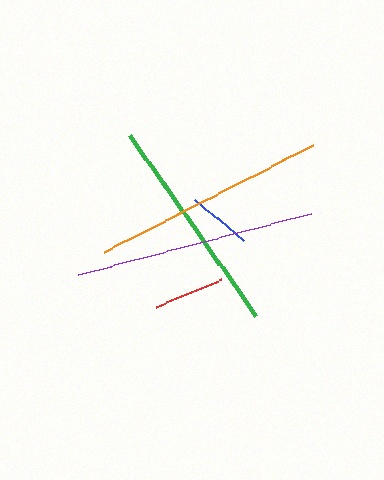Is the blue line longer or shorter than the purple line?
The purple line is longer than the blue line.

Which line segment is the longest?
The purple line is the longest at approximately 241 pixels.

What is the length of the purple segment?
The purple segment is approximately 241 pixels long.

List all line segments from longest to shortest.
From longest to shortest: purple, orange, green, red, blue.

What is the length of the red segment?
The red segment is approximately 70 pixels long.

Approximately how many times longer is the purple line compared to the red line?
The purple line is approximately 3.4 times the length of the red line.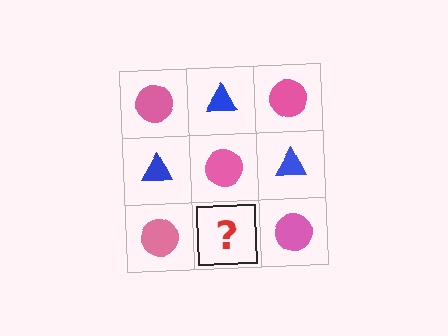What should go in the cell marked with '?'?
The missing cell should contain a blue triangle.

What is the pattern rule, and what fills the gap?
The rule is that it alternates pink circle and blue triangle in a checkerboard pattern. The gap should be filled with a blue triangle.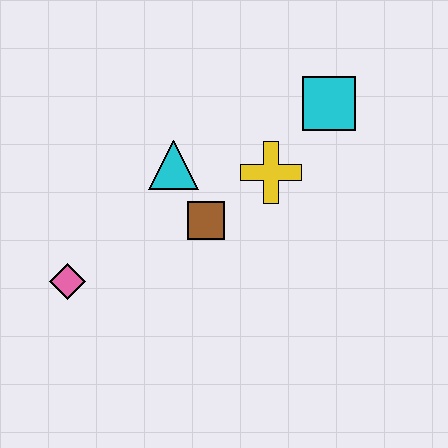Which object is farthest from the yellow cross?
The pink diamond is farthest from the yellow cross.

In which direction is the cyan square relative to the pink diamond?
The cyan square is to the right of the pink diamond.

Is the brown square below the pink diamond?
No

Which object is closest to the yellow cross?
The brown square is closest to the yellow cross.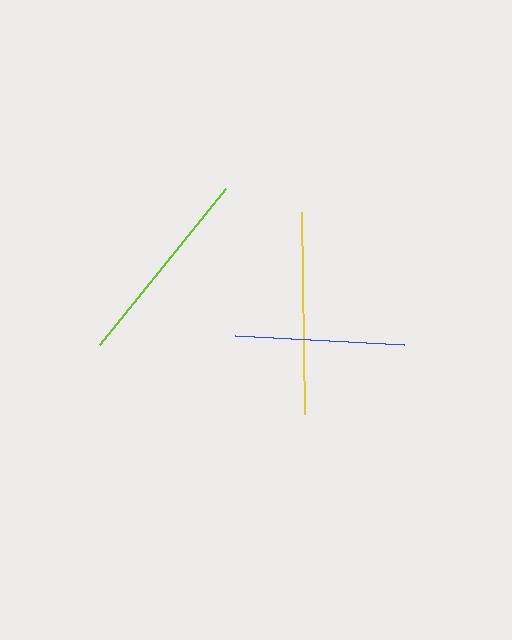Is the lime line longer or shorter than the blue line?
The lime line is longer than the blue line.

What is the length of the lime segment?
The lime segment is approximately 201 pixels long.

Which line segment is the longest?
The yellow line is the longest at approximately 202 pixels.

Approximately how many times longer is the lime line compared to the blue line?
The lime line is approximately 1.2 times the length of the blue line.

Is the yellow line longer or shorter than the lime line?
The yellow line is longer than the lime line.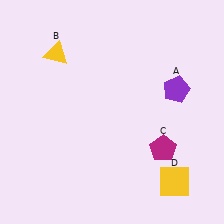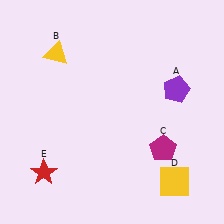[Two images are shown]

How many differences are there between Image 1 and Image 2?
There is 1 difference between the two images.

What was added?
A red star (E) was added in Image 2.